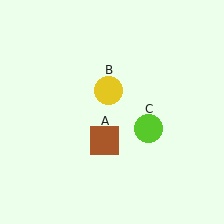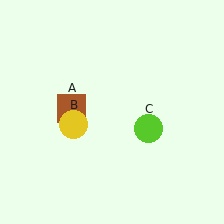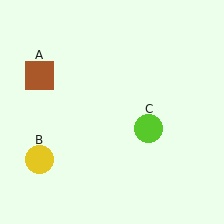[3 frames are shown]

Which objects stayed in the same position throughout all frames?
Lime circle (object C) remained stationary.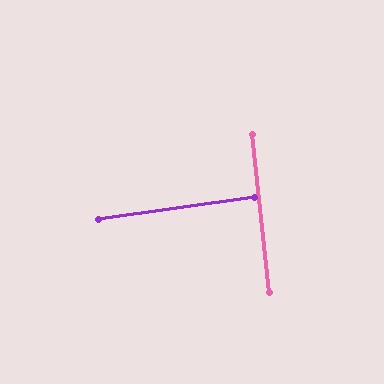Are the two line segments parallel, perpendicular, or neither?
Perpendicular — they meet at approximately 88°.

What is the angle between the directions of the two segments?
Approximately 88 degrees.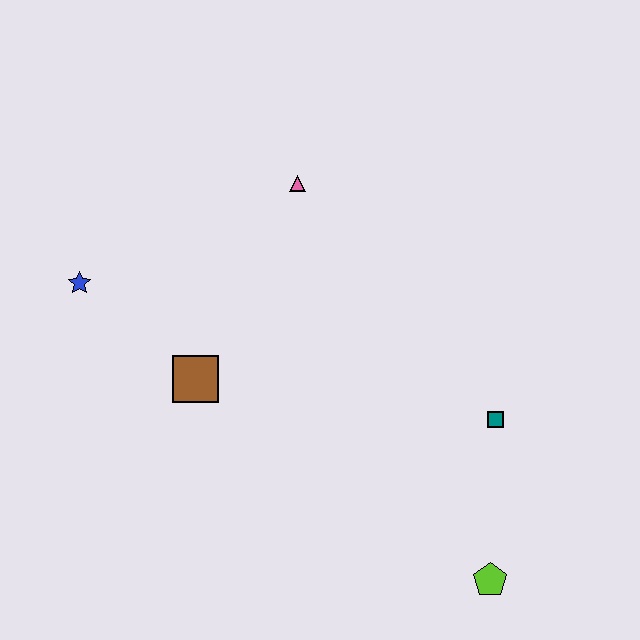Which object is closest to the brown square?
The blue star is closest to the brown square.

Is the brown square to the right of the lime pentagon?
No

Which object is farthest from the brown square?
The lime pentagon is farthest from the brown square.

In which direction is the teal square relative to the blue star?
The teal square is to the right of the blue star.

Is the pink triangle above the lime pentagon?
Yes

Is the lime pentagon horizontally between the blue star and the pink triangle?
No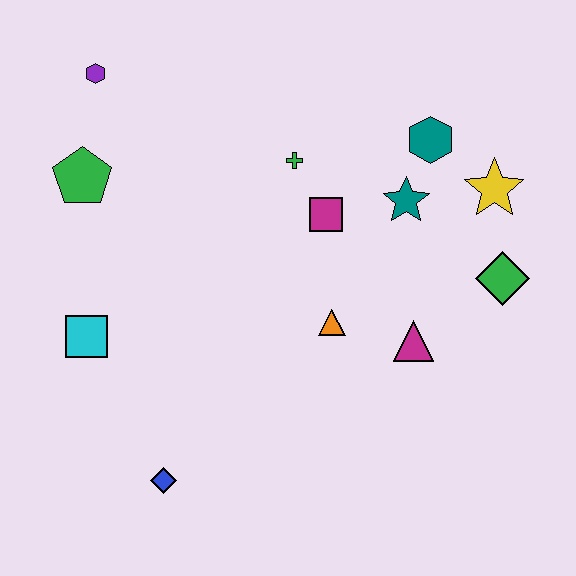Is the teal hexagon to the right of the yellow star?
No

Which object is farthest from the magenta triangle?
The purple hexagon is farthest from the magenta triangle.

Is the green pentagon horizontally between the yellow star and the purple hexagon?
No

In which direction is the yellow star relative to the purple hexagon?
The yellow star is to the right of the purple hexagon.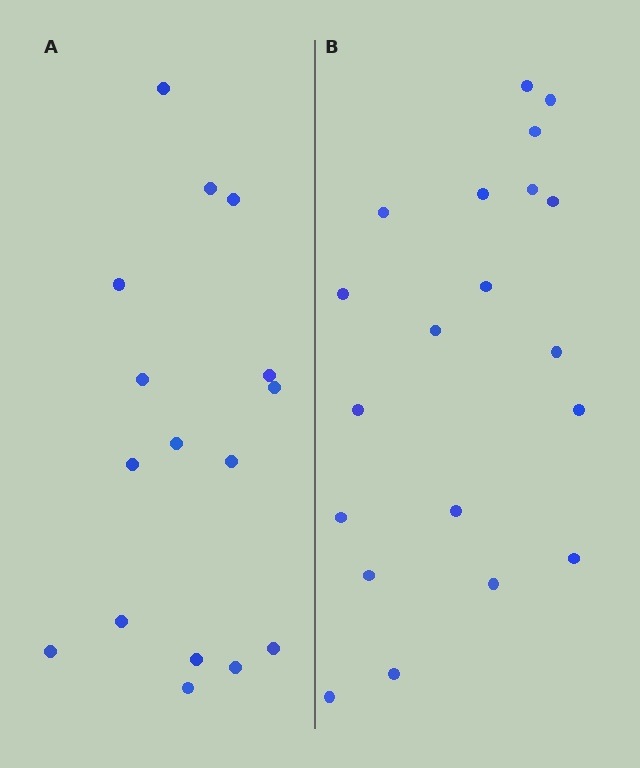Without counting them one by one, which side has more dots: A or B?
Region B (the right region) has more dots.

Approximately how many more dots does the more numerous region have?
Region B has about 4 more dots than region A.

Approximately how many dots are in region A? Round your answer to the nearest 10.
About 20 dots. (The exact count is 16, which rounds to 20.)